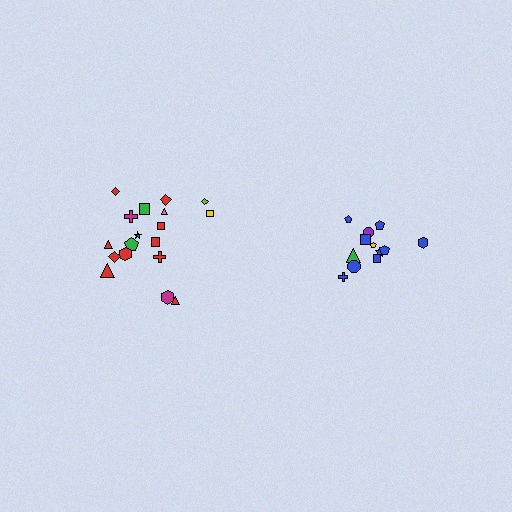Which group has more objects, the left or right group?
The left group.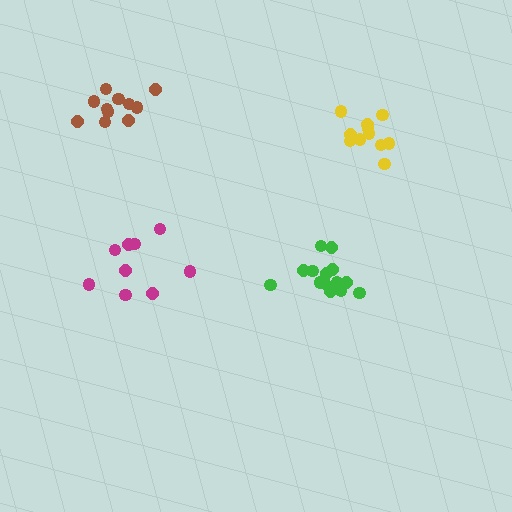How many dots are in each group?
Group 1: 9 dots, Group 2: 14 dots, Group 3: 11 dots, Group 4: 11 dots (45 total).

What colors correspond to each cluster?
The clusters are colored: magenta, green, yellow, brown.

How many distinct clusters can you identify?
There are 4 distinct clusters.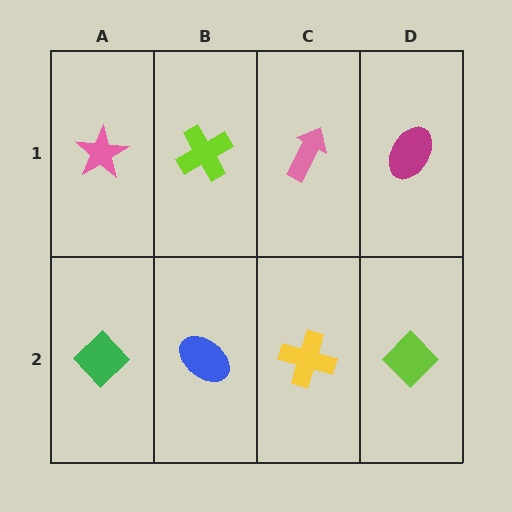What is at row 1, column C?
A pink arrow.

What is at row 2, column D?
A lime diamond.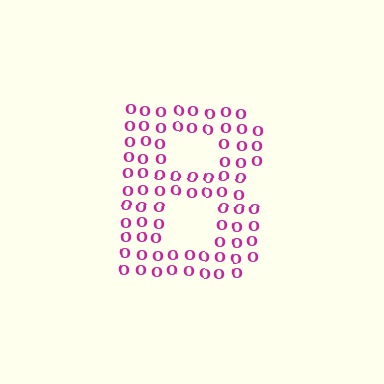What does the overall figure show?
The overall figure shows the letter B.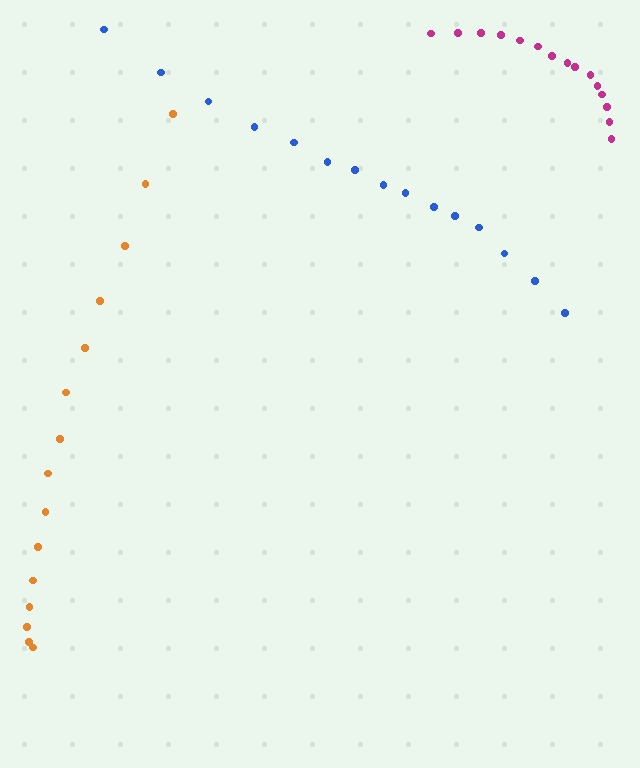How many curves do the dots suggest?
There are 3 distinct paths.